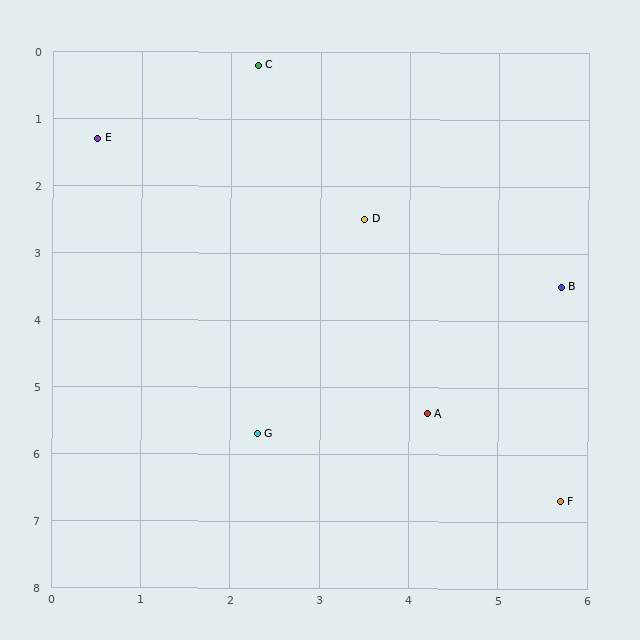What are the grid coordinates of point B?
Point B is at approximately (5.7, 3.5).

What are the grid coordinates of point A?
Point A is at approximately (4.2, 5.4).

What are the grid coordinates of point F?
Point F is at approximately (5.7, 6.7).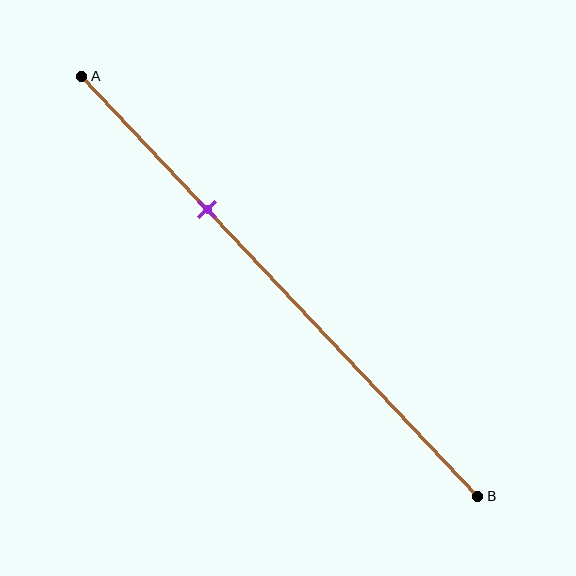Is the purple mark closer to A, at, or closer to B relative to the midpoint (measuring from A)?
The purple mark is closer to point A than the midpoint of segment AB.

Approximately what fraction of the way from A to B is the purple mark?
The purple mark is approximately 30% of the way from A to B.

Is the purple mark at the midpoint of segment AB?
No, the mark is at about 30% from A, not at the 50% midpoint.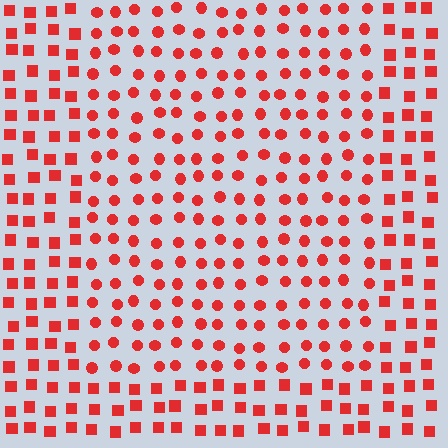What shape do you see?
I see a rectangle.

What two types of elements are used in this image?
The image uses circles inside the rectangle region and squares outside it.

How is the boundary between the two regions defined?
The boundary is defined by a change in element shape: circles inside vs. squares outside. All elements share the same color and spacing.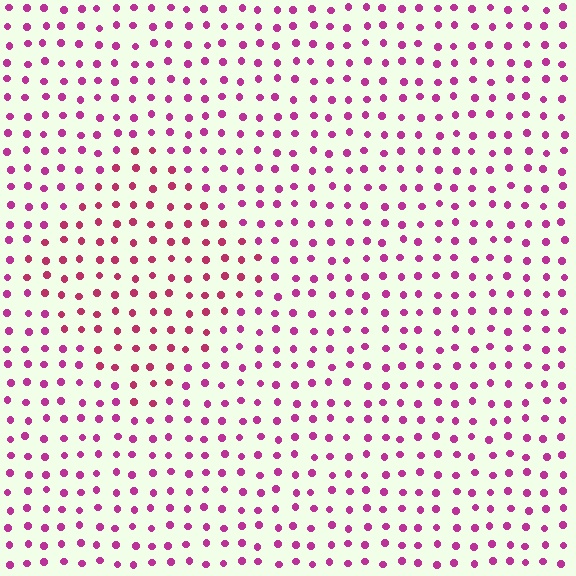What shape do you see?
I see a diamond.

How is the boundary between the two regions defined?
The boundary is defined purely by a slight shift in hue (about 21 degrees). Spacing, size, and orientation are identical on both sides.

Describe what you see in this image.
The image is filled with small magenta elements in a uniform arrangement. A diamond-shaped region is visible where the elements are tinted to a slightly different hue, forming a subtle color boundary.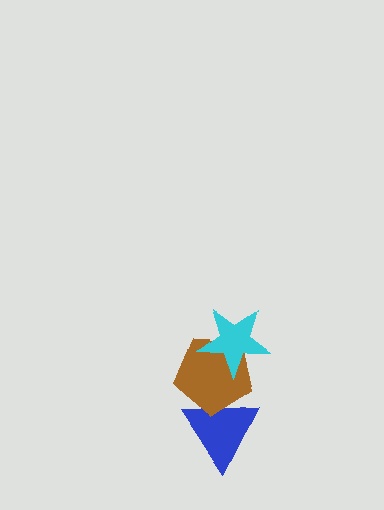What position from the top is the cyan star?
The cyan star is 1st from the top.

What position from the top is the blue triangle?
The blue triangle is 3rd from the top.